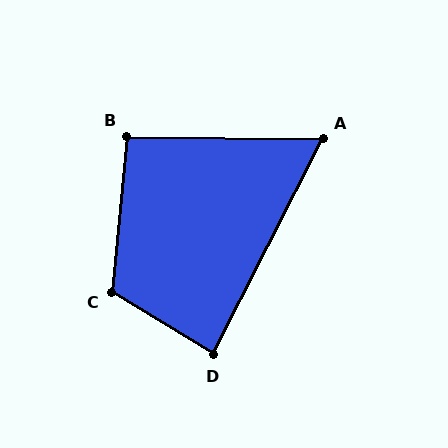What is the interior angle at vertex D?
Approximately 85 degrees (approximately right).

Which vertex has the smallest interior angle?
A, at approximately 64 degrees.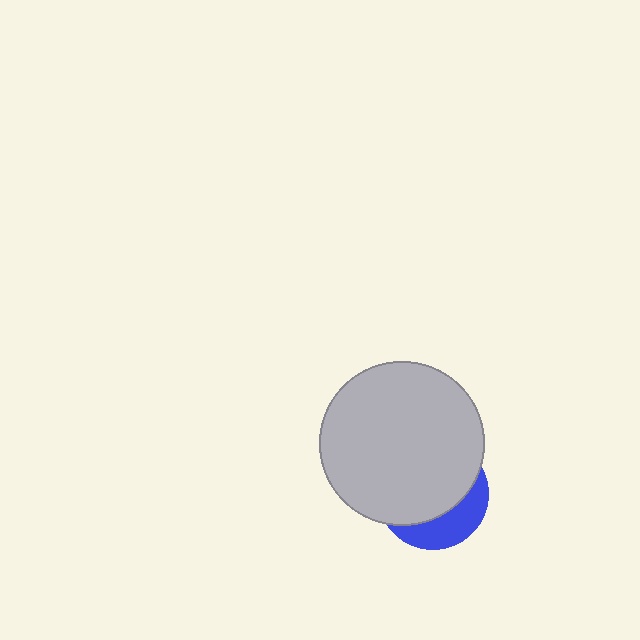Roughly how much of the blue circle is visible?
A small part of it is visible (roughly 31%).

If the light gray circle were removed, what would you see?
You would see the complete blue circle.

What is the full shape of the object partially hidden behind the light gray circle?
The partially hidden object is a blue circle.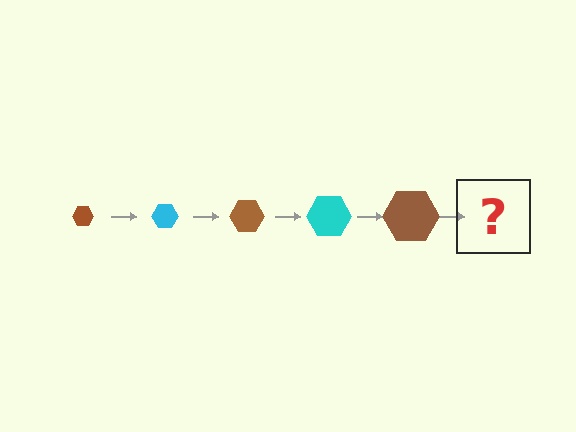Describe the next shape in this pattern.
It should be a cyan hexagon, larger than the previous one.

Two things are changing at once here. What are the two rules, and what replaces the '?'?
The two rules are that the hexagon grows larger each step and the color cycles through brown and cyan. The '?' should be a cyan hexagon, larger than the previous one.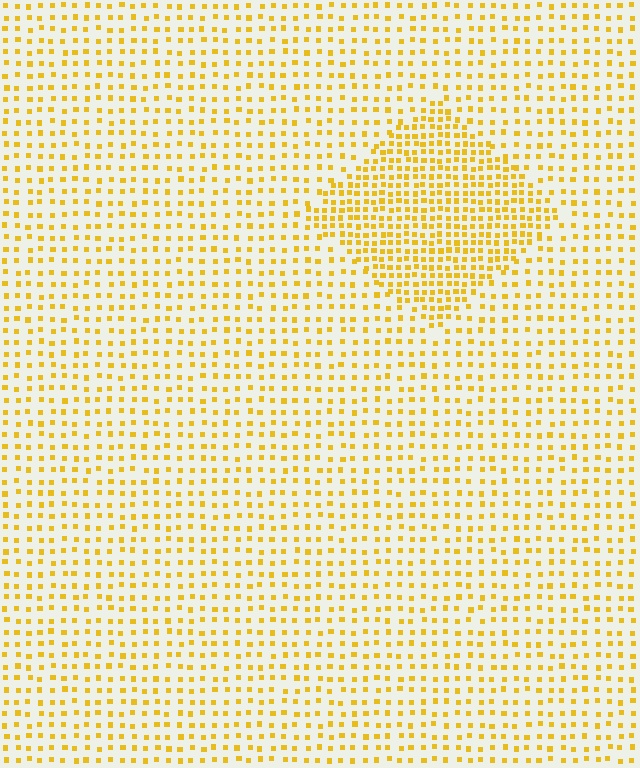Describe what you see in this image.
The image contains small yellow elements arranged at two different densities. A diamond-shaped region is visible where the elements are more densely packed than the surrounding area.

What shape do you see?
I see a diamond.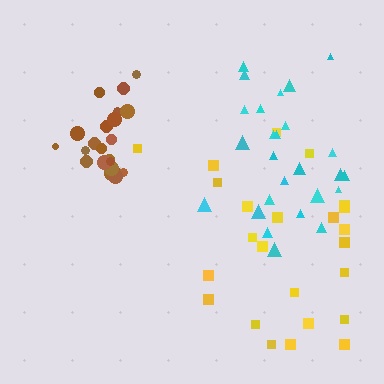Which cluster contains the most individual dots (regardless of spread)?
Cyan (27).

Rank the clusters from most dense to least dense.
brown, cyan, yellow.